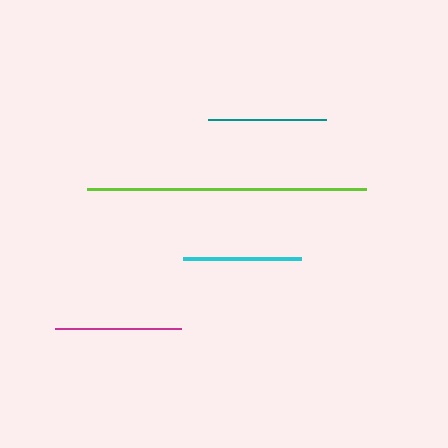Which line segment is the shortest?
The cyan line is the shortest at approximately 118 pixels.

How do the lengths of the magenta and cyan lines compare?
The magenta and cyan lines are approximately the same length.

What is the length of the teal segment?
The teal segment is approximately 119 pixels long.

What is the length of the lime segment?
The lime segment is approximately 279 pixels long.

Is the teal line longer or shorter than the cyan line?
The teal line is longer than the cyan line.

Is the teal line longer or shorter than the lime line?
The lime line is longer than the teal line.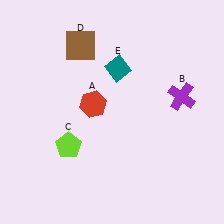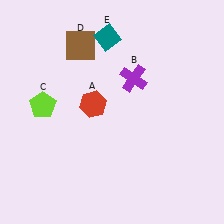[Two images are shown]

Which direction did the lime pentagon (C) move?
The lime pentagon (C) moved up.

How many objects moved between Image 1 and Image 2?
3 objects moved between the two images.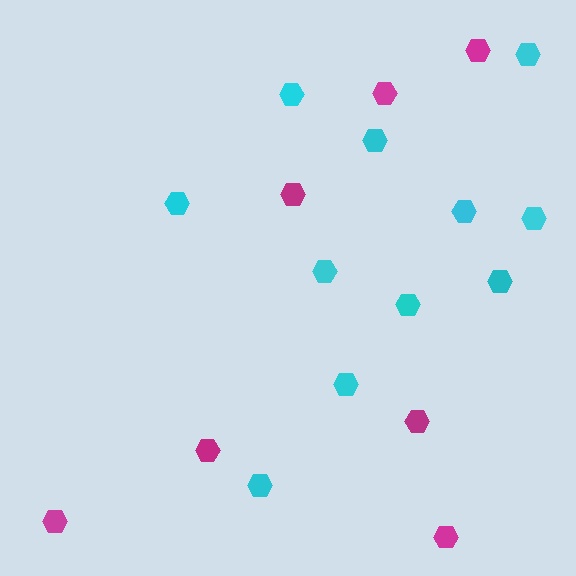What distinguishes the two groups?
There are 2 groups: one group of magenta hexagons (7) and one group of cyan hexagons (11).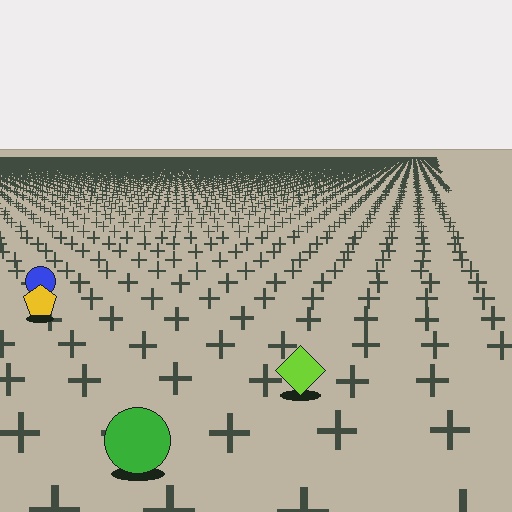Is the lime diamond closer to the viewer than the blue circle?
Yes. The lime diamond is closer — you can tell from the texture gradient: the ground texture is coarser near it.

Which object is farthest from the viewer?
The blue circle is farthest from the viewer. It appears smaller and the ground texture around it is denser.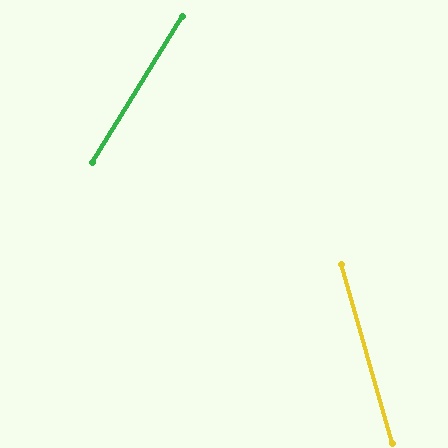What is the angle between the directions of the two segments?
Approximately 48 degrees.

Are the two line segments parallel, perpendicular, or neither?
Neither parallel nor perpendicular — they differ by about 48°.